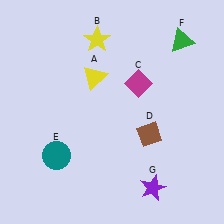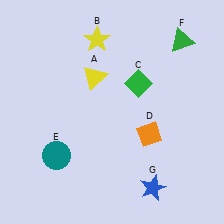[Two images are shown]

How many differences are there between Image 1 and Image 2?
There are 3 differences between the two images.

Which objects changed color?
C changed from magenta to green. D changed from brown to orange. G changed from purple to blue.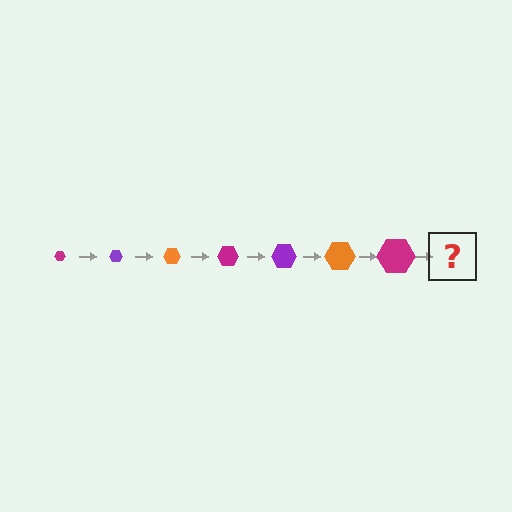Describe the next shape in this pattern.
It should be a purple hexagon, larger than the previous one.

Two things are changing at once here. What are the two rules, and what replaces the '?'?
The two rules are that the hexagon grows larger each step and the color cycles through magenta, purple, and orange. The '?' should be a purple hexagon, larger than the previous one.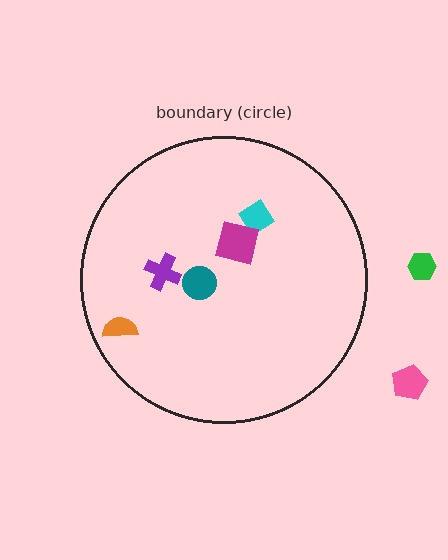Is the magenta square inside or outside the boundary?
Inside.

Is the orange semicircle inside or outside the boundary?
Inside.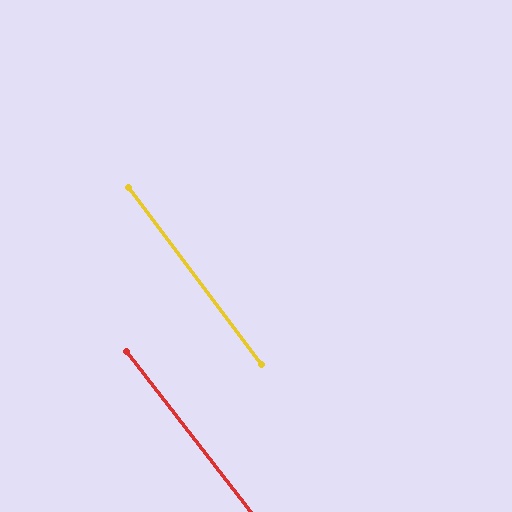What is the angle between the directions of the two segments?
Approximately 1 degree.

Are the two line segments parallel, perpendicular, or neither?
Parallel — their directions differ by only 0.8°.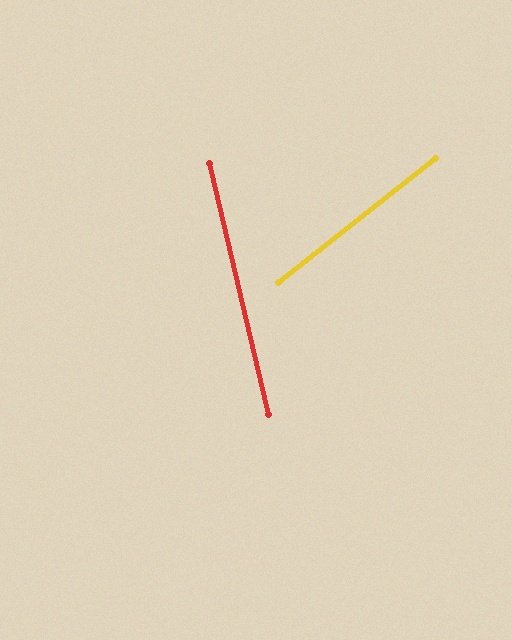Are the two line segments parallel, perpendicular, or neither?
Neither parallel nor perpendicular — they differ by about 65°.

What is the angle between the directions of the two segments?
Approximately 65 degrees.